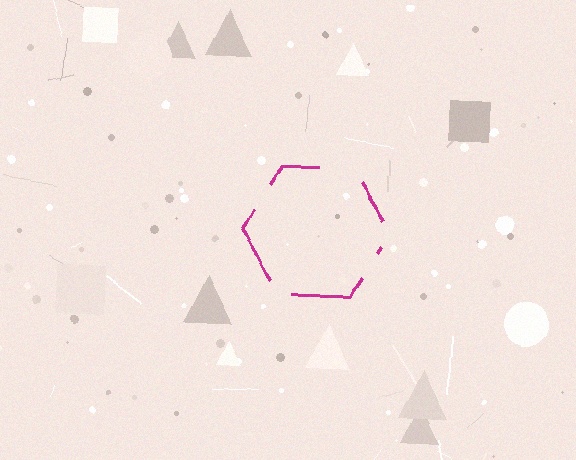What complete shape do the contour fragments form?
The contour fragments form a hexagon.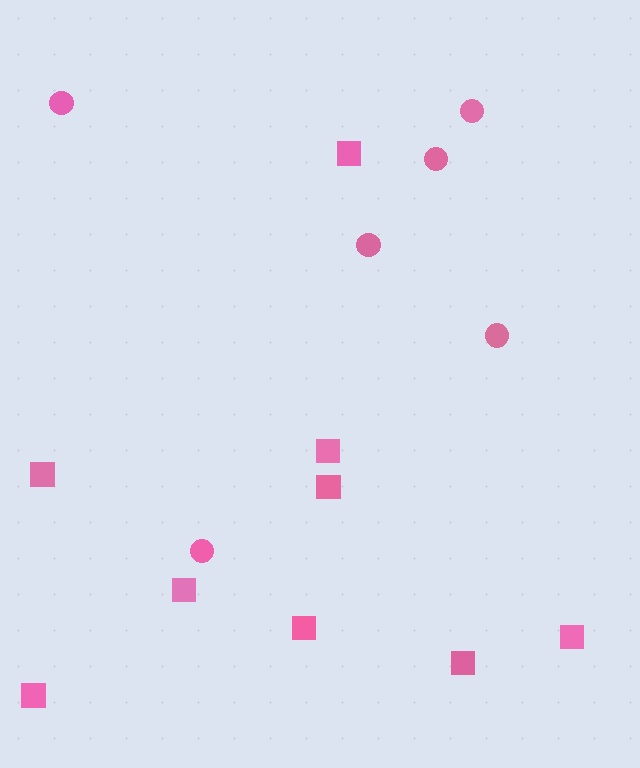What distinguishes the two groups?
There are 2 groups: one group of squares (9) and one group of circles (6).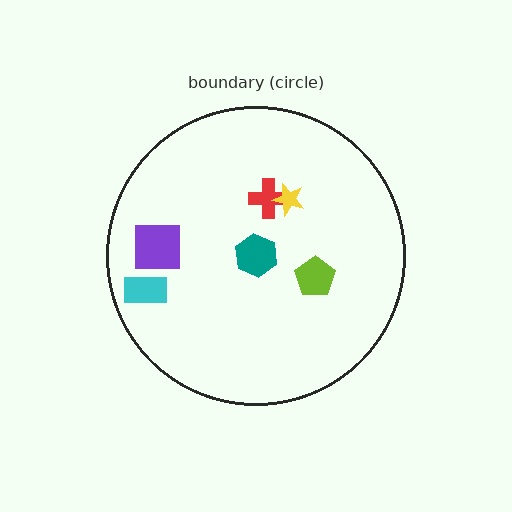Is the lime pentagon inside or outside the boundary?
Inside.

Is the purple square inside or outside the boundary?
Inside.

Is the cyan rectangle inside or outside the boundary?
Inside.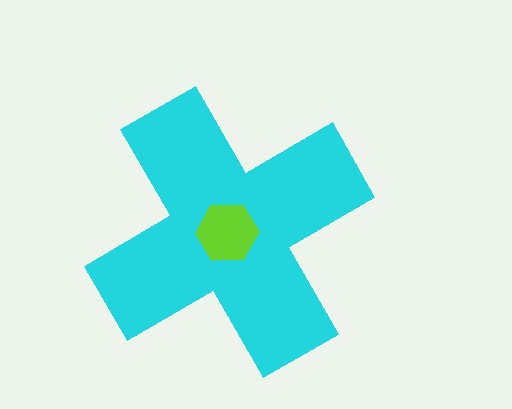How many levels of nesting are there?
2.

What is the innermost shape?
The lime hexagon.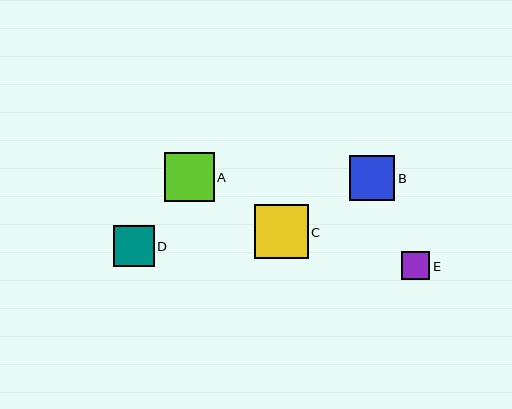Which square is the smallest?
Square E is the smallest with a size of approximately 28 pixels.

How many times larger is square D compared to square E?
Square D is approximately 1.5 times the size of square E.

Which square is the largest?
Square C is the largest with a size of approximately 54 pixels.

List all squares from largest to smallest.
From largest to smallest: C, A, B, D, E.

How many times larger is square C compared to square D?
Square C is approximately 1.3 times the size of square D.